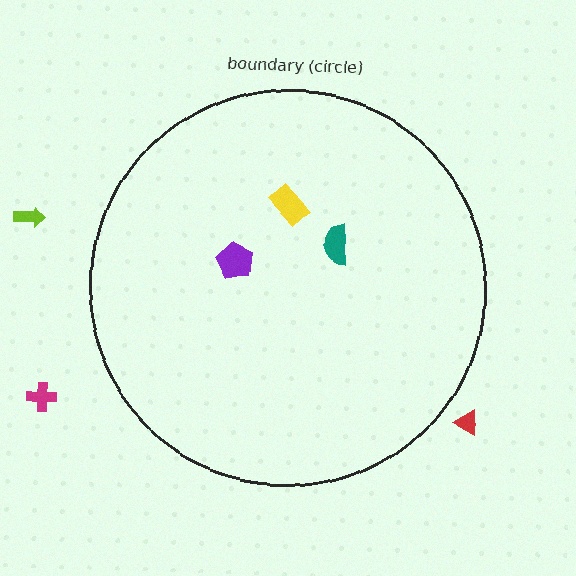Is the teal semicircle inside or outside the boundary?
Inside.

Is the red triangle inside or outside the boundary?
Outside.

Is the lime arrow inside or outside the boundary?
Outside.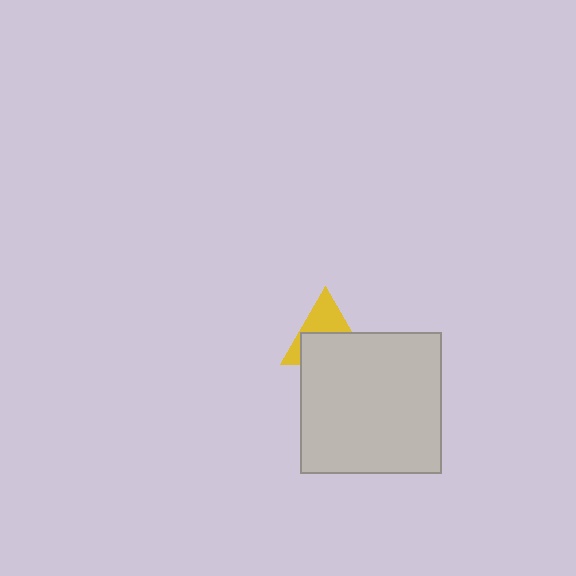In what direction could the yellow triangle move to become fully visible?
The yellow triangle could move up. That would shift it out from behind the light gray square entirely.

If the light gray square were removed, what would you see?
You would see the complete yellow triangle.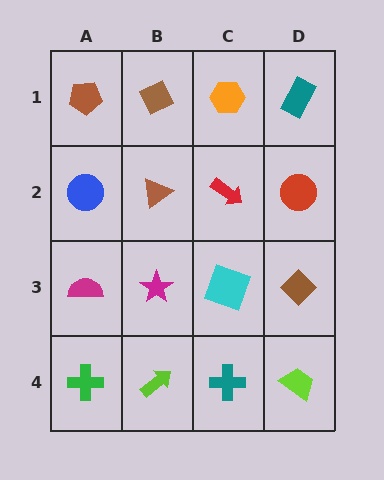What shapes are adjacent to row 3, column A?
A blue circle (row 2, column A), a green cross (row 4, column A), a magenta star (row 3, column B).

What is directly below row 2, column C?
A cyan square.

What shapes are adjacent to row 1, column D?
A red circle (row 2, column D), an orange hexagon (row 1, column C).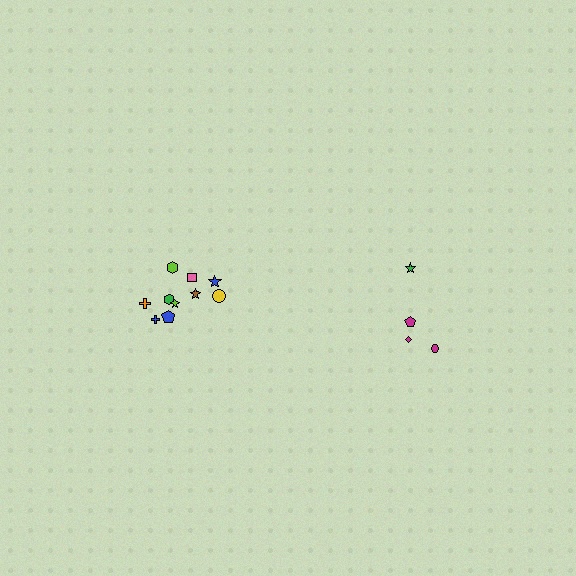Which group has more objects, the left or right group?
The left group.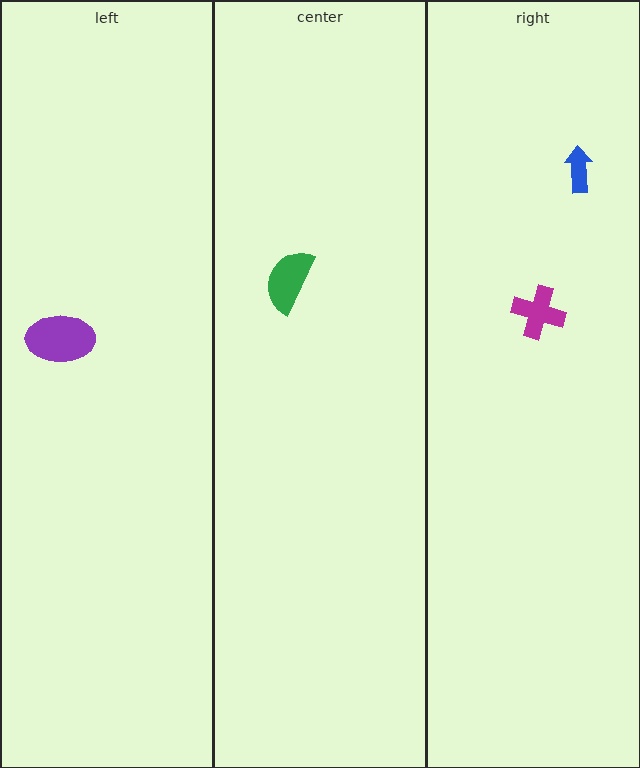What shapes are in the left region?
The purple ellipse.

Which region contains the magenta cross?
The right region.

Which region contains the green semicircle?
The center region.